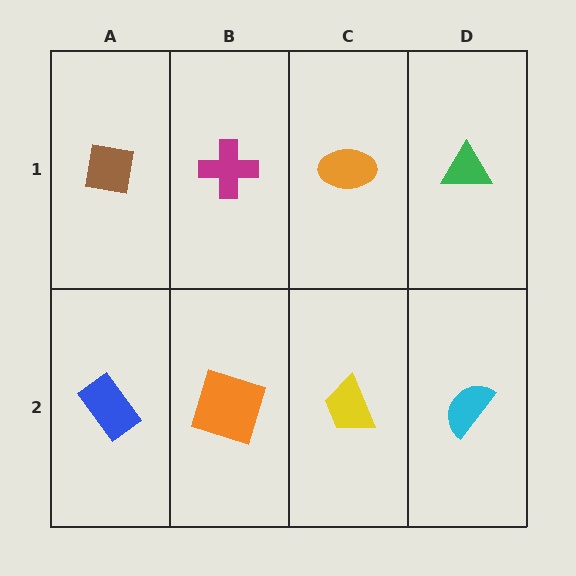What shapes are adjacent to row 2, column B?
A magenta cross (row 1, column B), a blue rectangle (row 2, column A), a yellow trapezoid (row 2, column C).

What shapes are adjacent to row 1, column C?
A yellow trapezoid (row 2, column C), a magenta cross (row 1, column B), a green triangle (row 1, column D).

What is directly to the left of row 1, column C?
A magenta cross.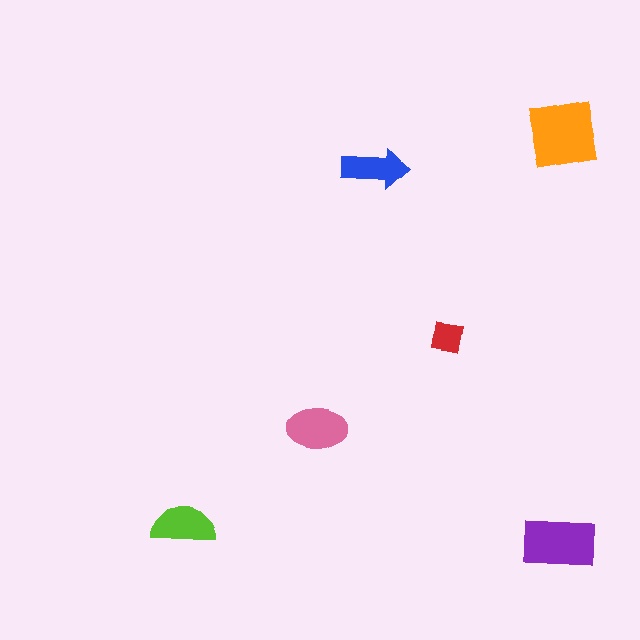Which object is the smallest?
The red square.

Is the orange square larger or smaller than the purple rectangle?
Larger.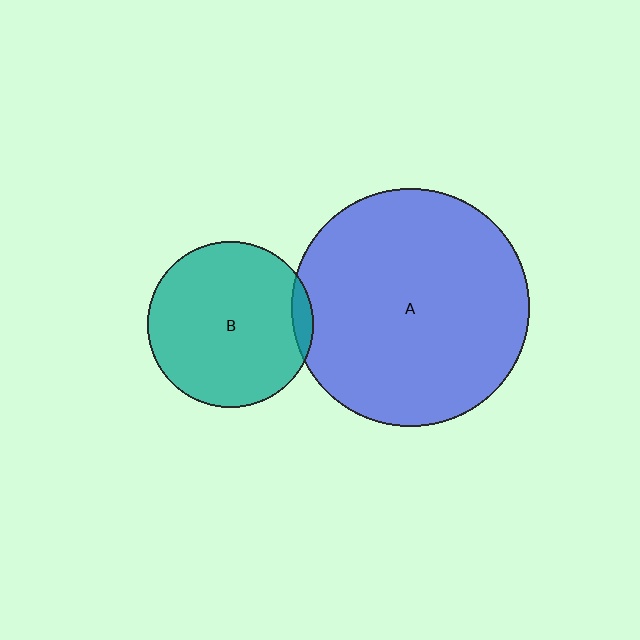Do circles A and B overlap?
Yes.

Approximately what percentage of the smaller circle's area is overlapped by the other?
Approximately 5%.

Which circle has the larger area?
Circle A (blue).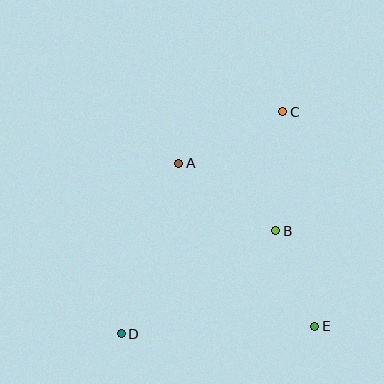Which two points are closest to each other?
Points B and E are closest to each other.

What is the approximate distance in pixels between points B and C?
The distance between B and C is approximately 119 pixels.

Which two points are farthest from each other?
Points C and D are farthest from each other.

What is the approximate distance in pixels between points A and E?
The distance between A and E is approximately 212 pixels.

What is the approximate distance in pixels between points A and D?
The distance between A and D is approximately 180 pixels.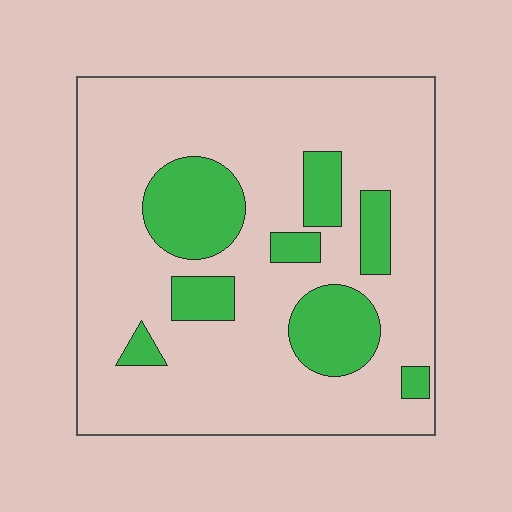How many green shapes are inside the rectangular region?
8.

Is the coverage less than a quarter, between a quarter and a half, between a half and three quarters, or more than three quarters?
Less than a quarter.